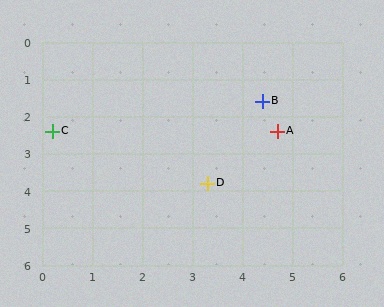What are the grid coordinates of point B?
Point B is at approximately (4.4, 1.6).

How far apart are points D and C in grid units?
Points D and C are about 3.4 grid units apart.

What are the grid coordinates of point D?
Point D is at approximately (3.3, 3.8).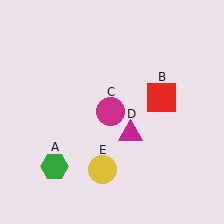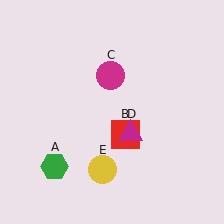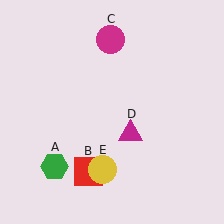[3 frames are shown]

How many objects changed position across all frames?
2 objects changed position: red square (object B), magenta circle (object C).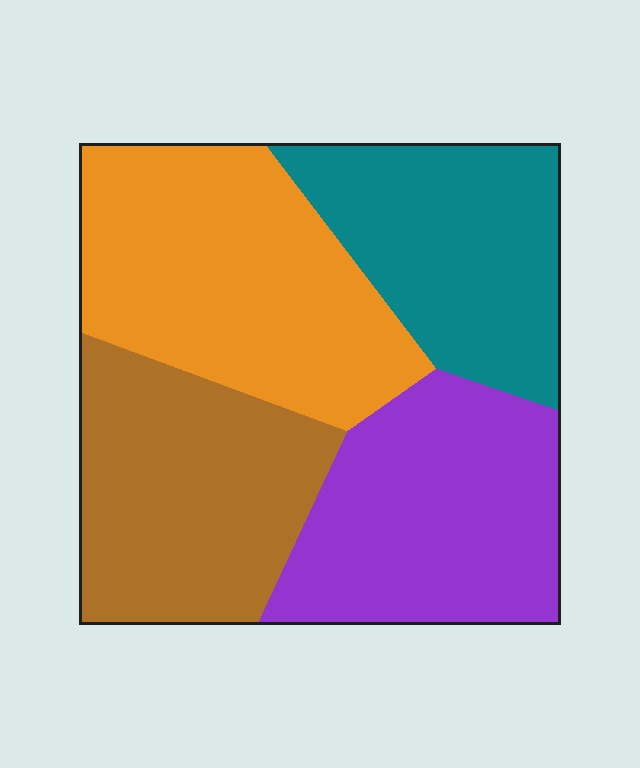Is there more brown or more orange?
Orange.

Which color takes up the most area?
Orange, at roughly 30%.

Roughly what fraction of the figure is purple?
Purple covers around 25% of the figure.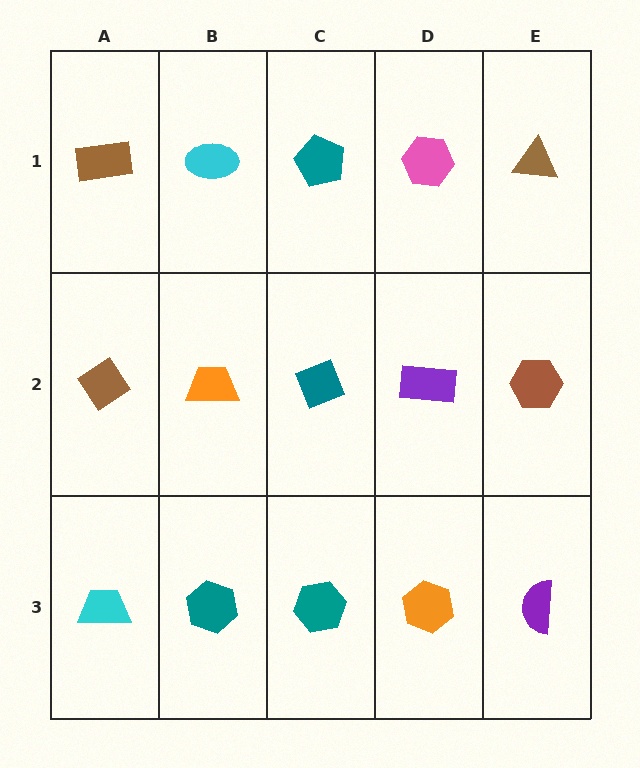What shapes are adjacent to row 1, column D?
A purple rectangle (row 2, column D), a teal pentagon (row 1, column C), a brown triangle (row 1, column E).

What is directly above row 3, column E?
A brown hexagon.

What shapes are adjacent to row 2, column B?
A cyan ellipse (row 1, column B), a teal hexagon (row 3, column B), a brown diamond (row 2, column A), a teal diamond (row 2, column C).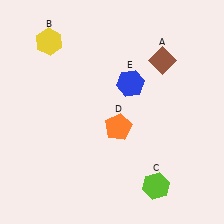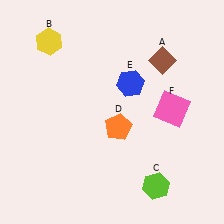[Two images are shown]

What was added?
A pink square (F) was added in Image 2.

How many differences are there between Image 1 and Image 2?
There is 1 difference between the two images.